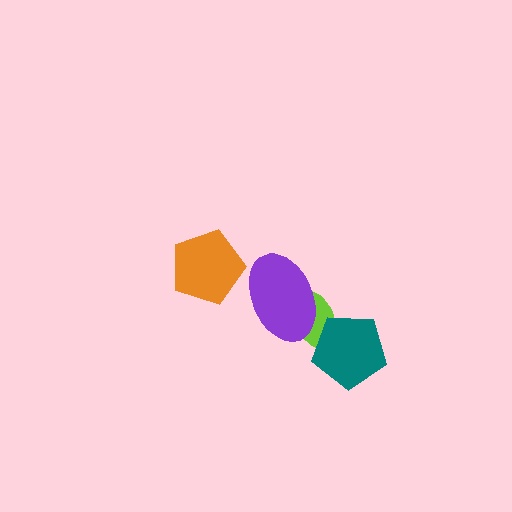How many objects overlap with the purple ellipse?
1 object overlaps with the purple ellipse.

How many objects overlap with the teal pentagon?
1 object overlaps with the teal pentagon.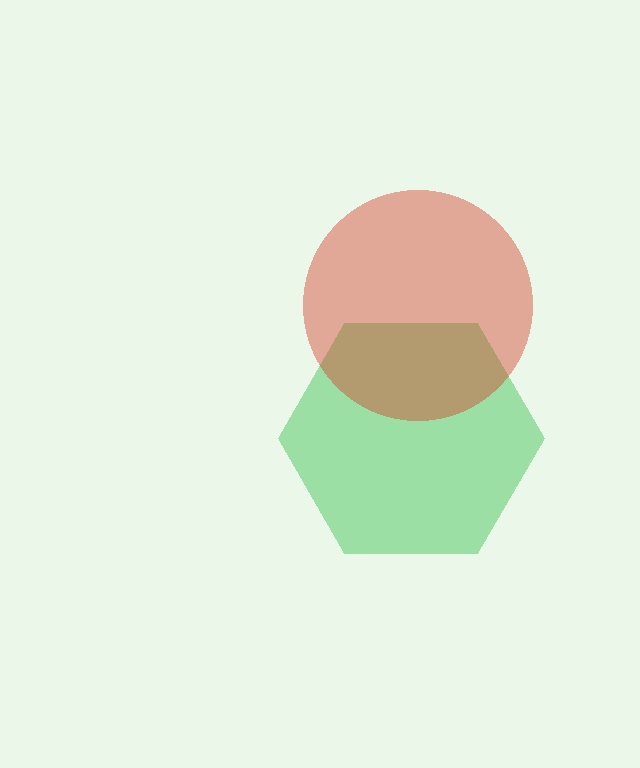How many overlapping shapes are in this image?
There are 2 overlapping shapes in the image.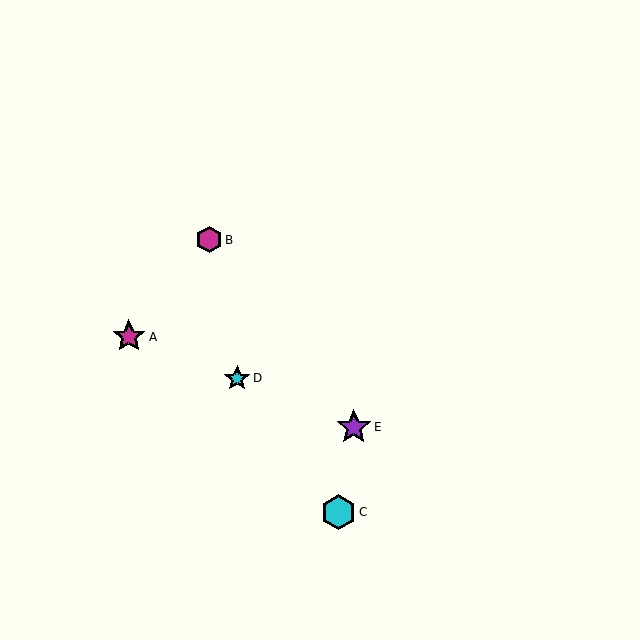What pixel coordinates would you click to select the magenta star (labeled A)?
Click at (129, 337) to select the magenta star A.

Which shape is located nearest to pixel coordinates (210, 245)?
The magenta hexagon (labeled B) at (209, 240) is nearest to that location.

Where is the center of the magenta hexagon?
The center of the magenta hexagon is at (209, 240).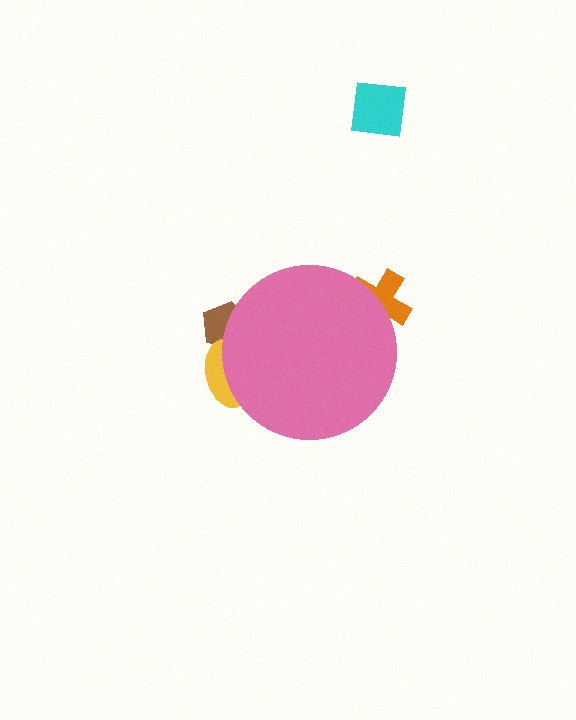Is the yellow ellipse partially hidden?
Yes, the yellow ellipse is partially hidden behind the pink circle.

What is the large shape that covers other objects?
A pink circle.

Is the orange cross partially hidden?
Yes, the orange cross is partially hidden behind the pink circle.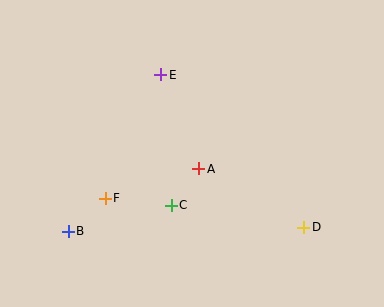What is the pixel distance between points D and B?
The distance between D and B is 235 pixels.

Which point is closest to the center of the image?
Point A at (199, 169) is closest to the center.